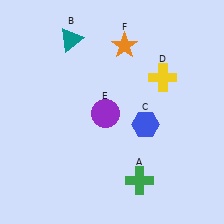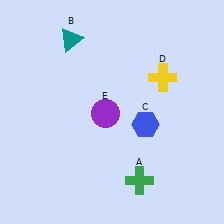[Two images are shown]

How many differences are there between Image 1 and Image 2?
There is 1 difference between the two images.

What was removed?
The orange star (F) was removed in Image 2.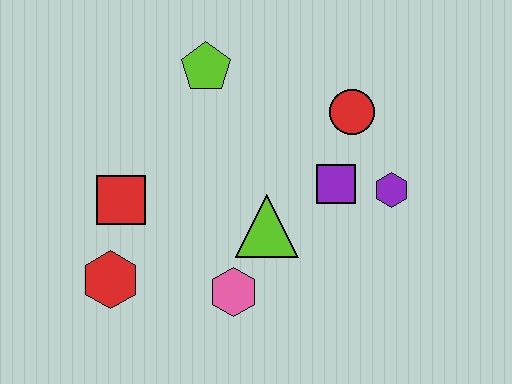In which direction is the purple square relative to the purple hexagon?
The purple square is to the left of the purple hexagon.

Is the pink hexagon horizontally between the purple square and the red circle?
No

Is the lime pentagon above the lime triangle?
Yes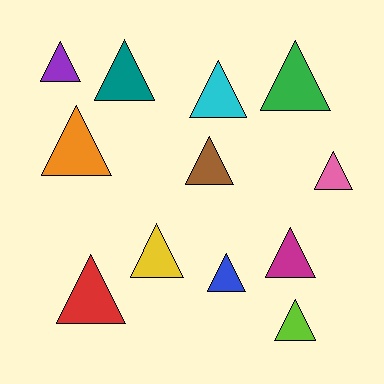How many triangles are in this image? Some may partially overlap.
There are 12 triangles.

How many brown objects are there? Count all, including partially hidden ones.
There is 1 brown object.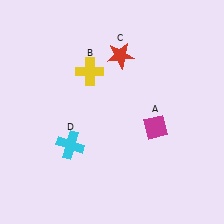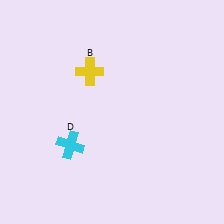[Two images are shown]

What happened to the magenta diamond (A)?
The magenta diamond (A) was removed in Image 2. It was in the bottom-right area of Image 1.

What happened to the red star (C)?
The red star (C) was removed in Image 2. It was in the top-right area of Image 1.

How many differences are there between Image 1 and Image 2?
There are 2 differences between the two images.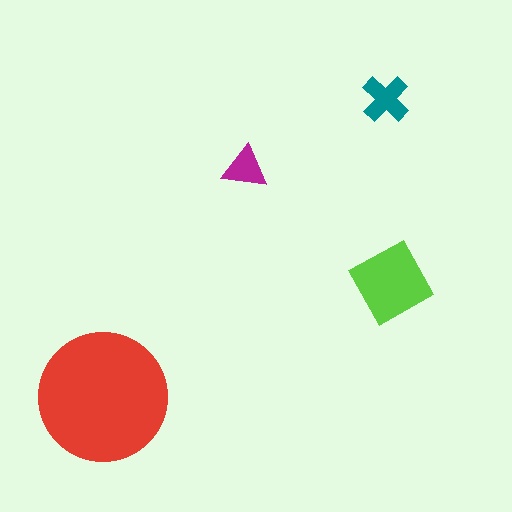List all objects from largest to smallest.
The red circle, the lime square, the teal cross, the magenta triangle.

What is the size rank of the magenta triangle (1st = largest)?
4th.